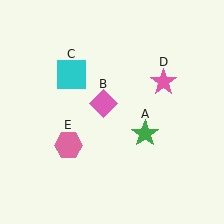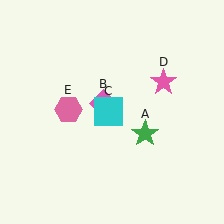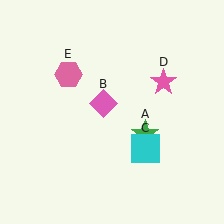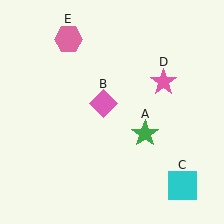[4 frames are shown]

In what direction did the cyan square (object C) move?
The cyan square (object C) moved down and to the right.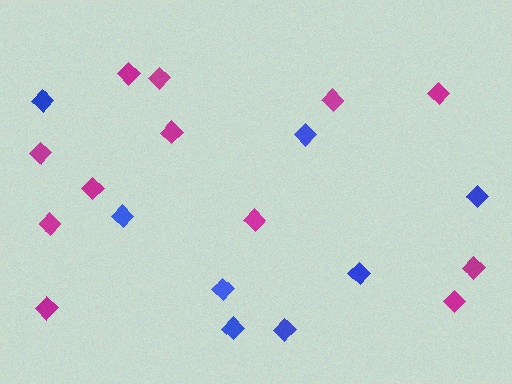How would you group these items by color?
There are 2 groups: one group of magenta diamonds (12) and one group of blue diamonds (8).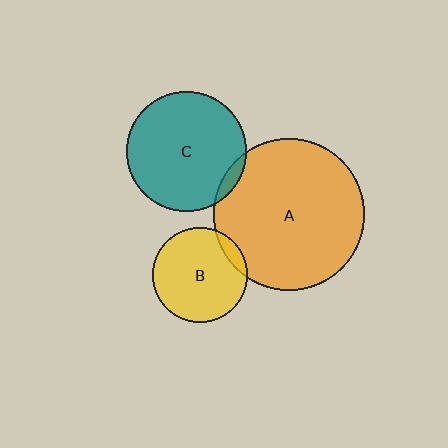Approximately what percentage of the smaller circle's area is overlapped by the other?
Approximately 5%.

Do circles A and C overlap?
Yes.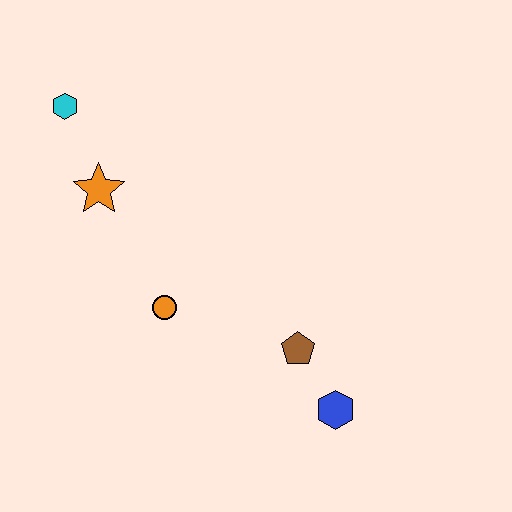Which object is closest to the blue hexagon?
The brown pentagon is closest to the blue hexagon.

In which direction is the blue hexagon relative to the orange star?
The blue hexagon is to the right of the orange star.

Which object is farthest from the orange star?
The blue hexagon is farthest from the orange star.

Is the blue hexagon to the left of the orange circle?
No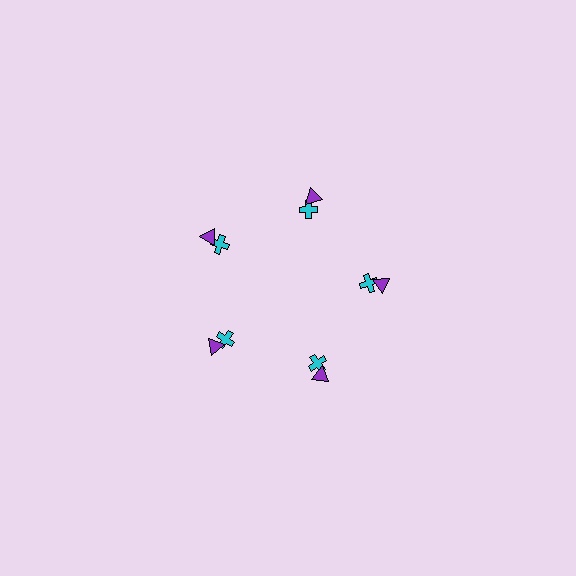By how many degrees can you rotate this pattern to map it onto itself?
The pattern maps onto itself every 72 degrees of rotation.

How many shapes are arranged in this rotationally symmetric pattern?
There are 10 shapes, arranged in 5 groups of 2.